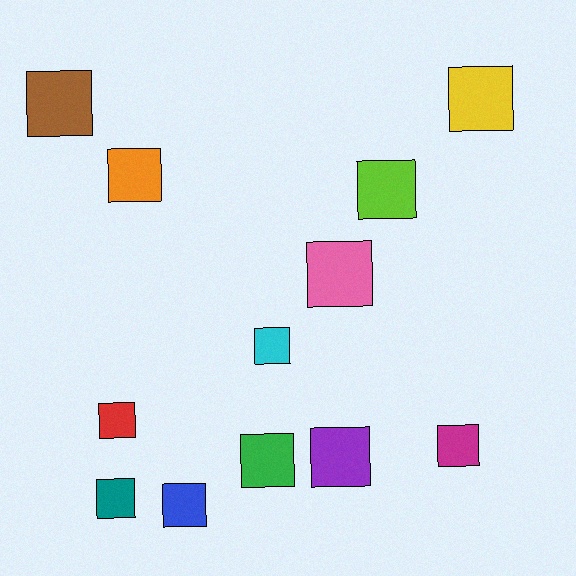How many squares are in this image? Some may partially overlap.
There are 12 squares.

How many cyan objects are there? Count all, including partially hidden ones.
There is 1 cyan object.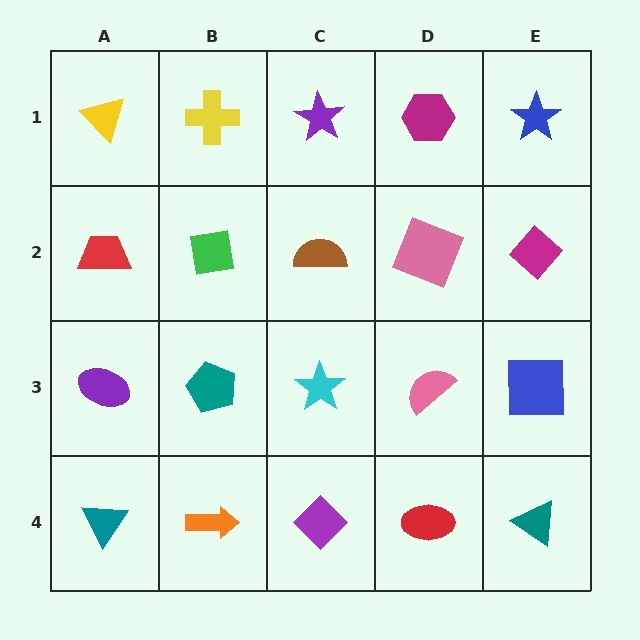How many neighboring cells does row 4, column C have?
3.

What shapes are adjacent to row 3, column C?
A brown semicircle (row 2, column C), a purple diamond (row 4, column C), a teal pentagon (row 3, column B), a pink semicircle (row 3, column D).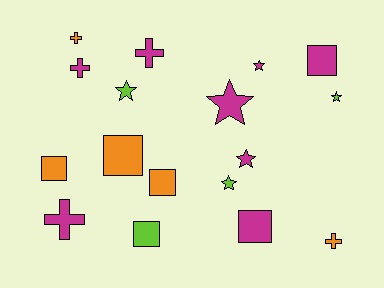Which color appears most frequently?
Magenta, with 8 objects.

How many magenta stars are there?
There are 3 magenta stars.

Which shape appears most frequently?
Square, with 6 objects.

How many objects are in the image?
There are 17 objects.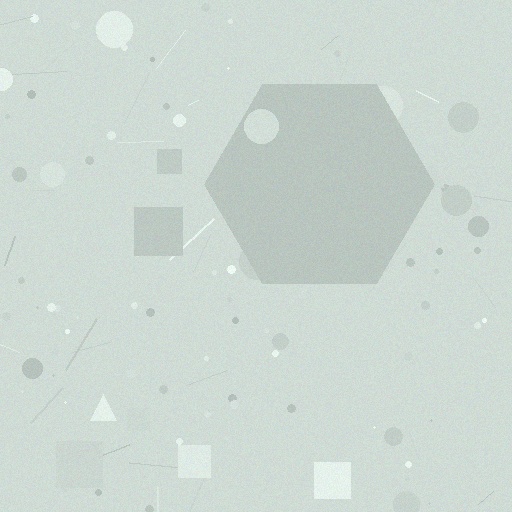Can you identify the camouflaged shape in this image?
The camouflaged shape is a hexagon.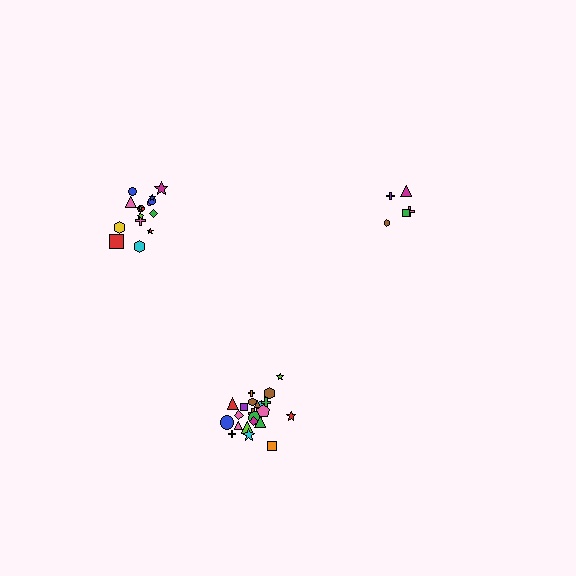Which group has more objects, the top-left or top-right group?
The top-left group.